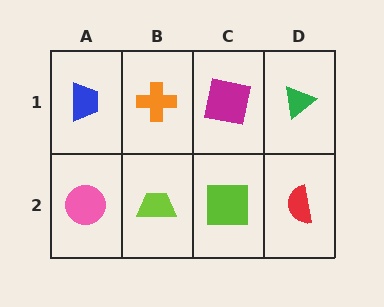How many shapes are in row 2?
4 shapes.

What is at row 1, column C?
A magenta square.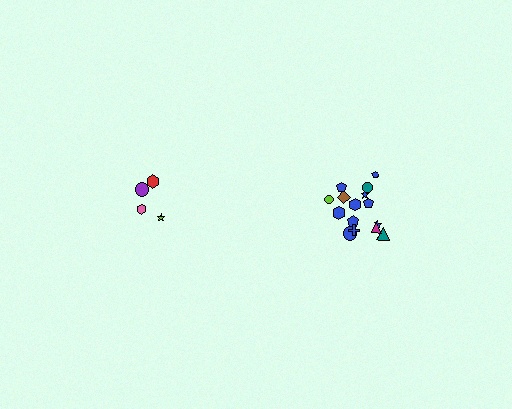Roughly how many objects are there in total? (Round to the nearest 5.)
Roughly 20 objects in total.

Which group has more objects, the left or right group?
The right group.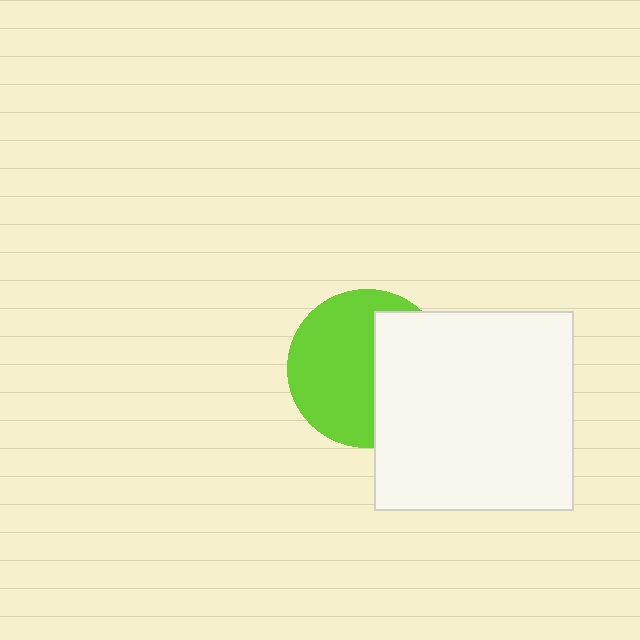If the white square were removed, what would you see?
You would see the complete lime circle.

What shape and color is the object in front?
The object in front is a white square.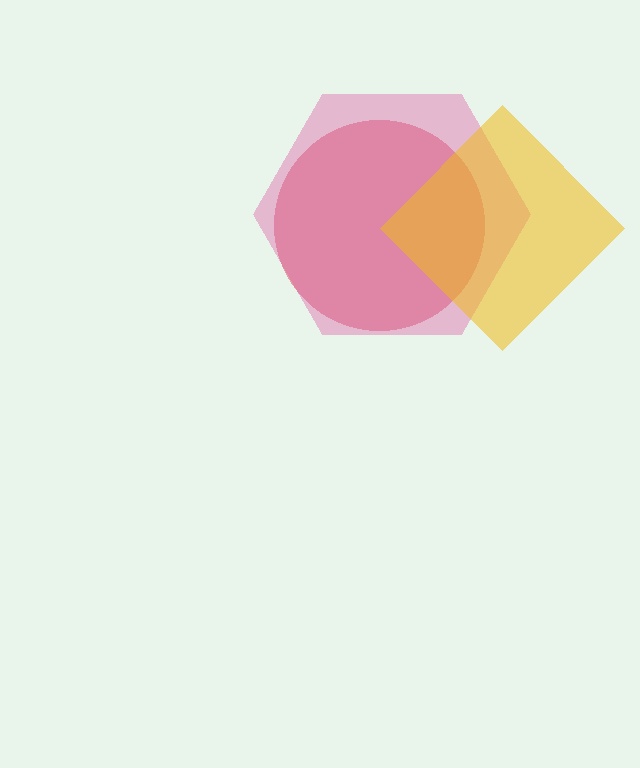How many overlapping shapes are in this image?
There are 3 overlapping shapes in the image.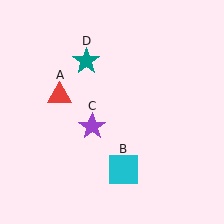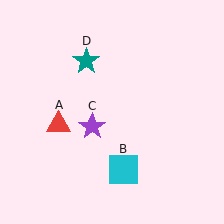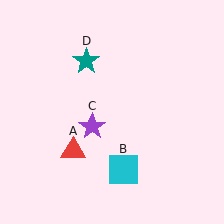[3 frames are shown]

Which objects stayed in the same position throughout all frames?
Cyan square (object B) and purple star (object C) and teal star (object D) remained stationary.